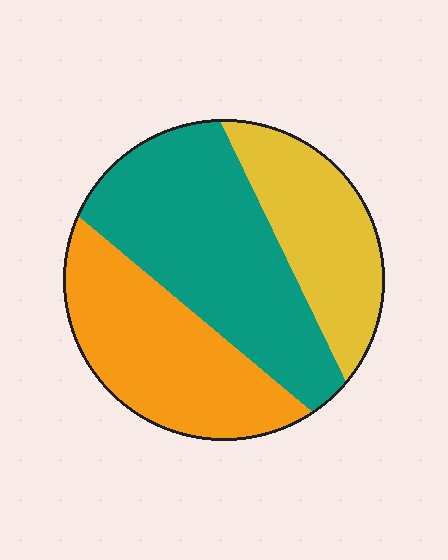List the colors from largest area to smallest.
From largest to smallest: teal, orange, yellow.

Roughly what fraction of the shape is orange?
Orange takes up about one third (1/3) of the shape.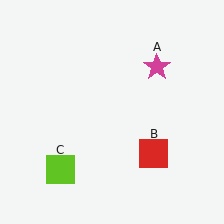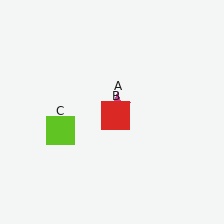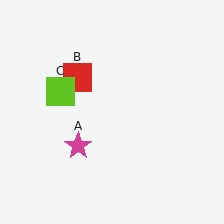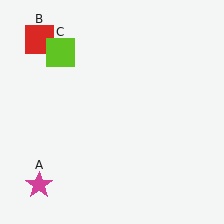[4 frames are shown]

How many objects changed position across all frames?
3 objects changed position: magenta star (object A), red square (object B), lime square (object C).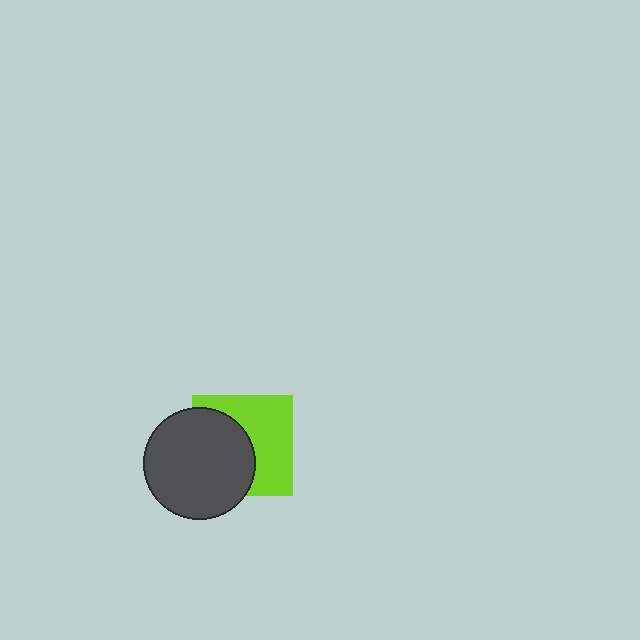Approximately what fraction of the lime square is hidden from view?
Roughly 48% of the lime square is hidden behind the dark gray circle.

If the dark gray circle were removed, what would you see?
You would see the complete lime square.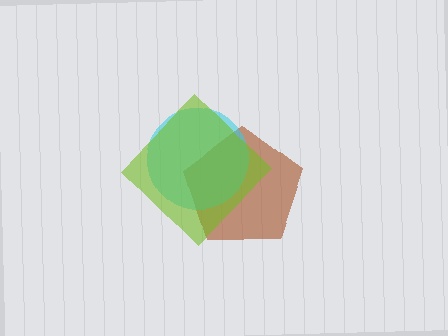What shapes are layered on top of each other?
The layered shapes are: a brown pentagon, a cyan circle, a lime diamond.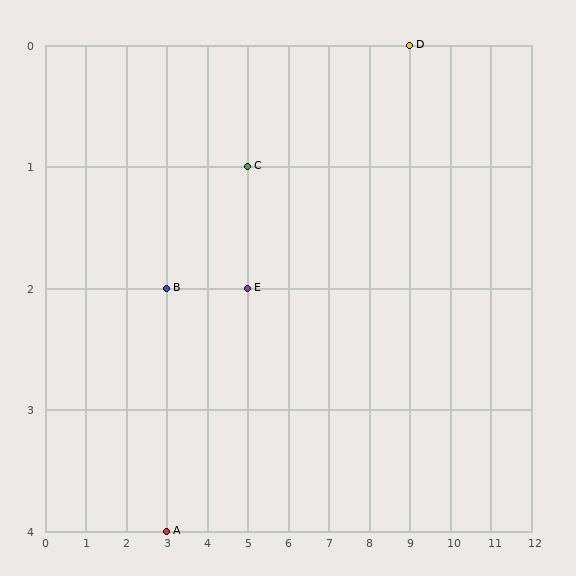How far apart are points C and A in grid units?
Points C and A are 2 columns and 3 rows apart (about 3.6 grid units diagonally).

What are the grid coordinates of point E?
Point E is at grid coordinates (5, 2).